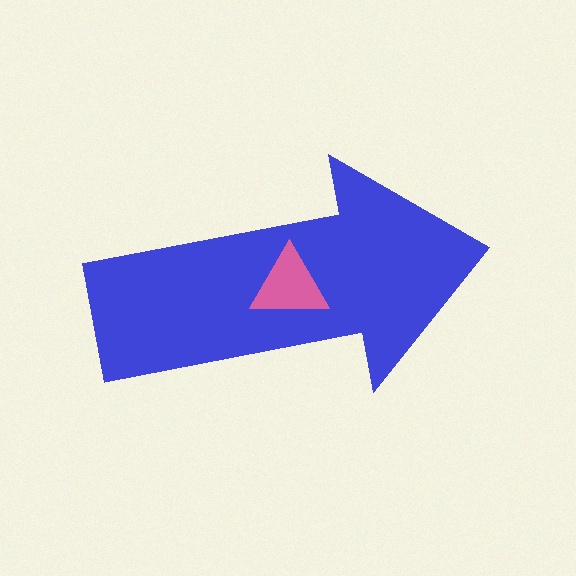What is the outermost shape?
The blue arrow.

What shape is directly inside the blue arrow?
The pink triangle.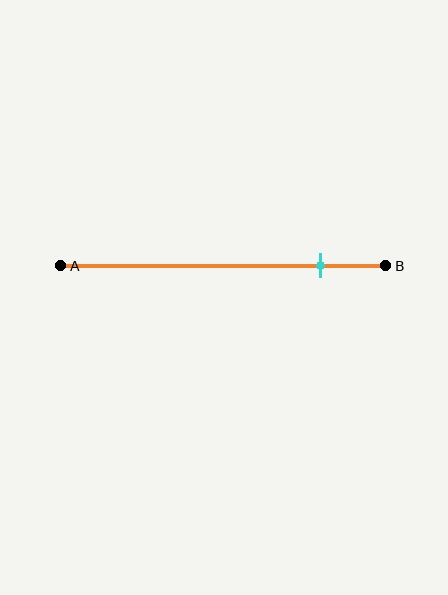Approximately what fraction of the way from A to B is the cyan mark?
The cyan mark is approximately 80% of the way from A to B.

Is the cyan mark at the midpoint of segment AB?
No, the mark is at about 80% from A, not at the 50% midpoint.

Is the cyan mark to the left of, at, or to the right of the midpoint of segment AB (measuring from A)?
The cyan mark is to the right of the midpoint of segment AB.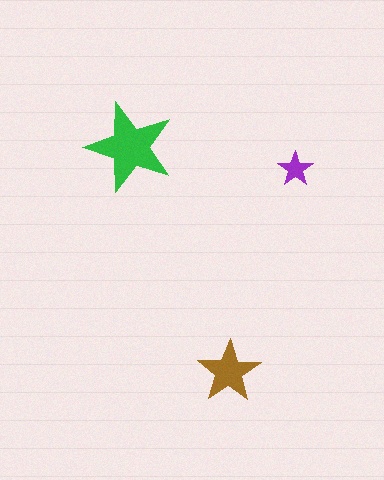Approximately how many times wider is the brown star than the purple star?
About 2 times wider.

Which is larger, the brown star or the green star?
The green one.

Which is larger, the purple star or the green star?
The green one.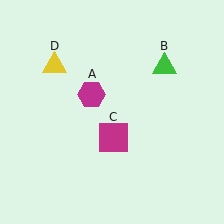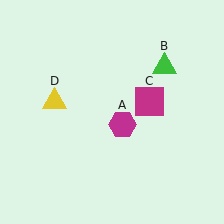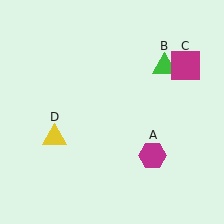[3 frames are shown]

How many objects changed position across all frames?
3 objects changed position: magenta hexagon (object A), magenta square (object C), yellow triangle (object D).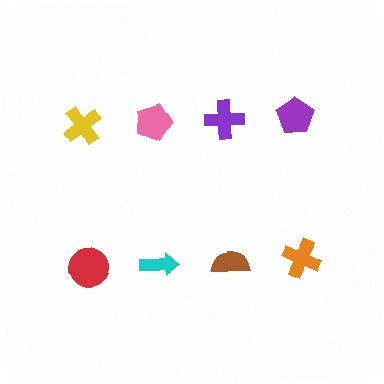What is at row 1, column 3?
A purple cross.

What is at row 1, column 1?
A yellow cross.